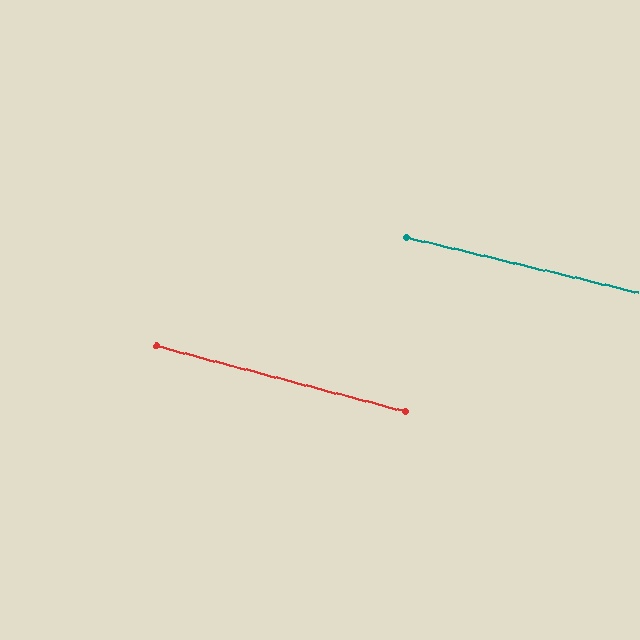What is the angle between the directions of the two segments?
Approximately 1 degree.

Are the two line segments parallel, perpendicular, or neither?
Parallel — their directions differ by only 1.4°.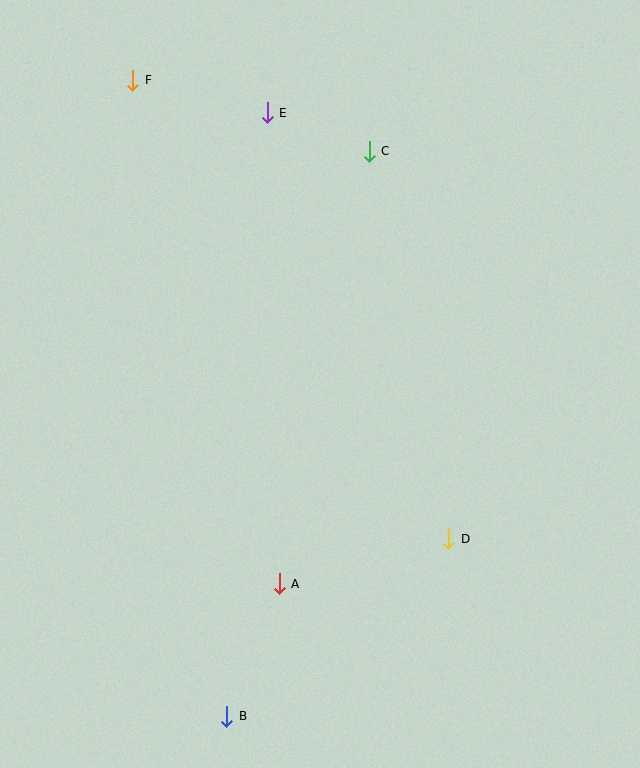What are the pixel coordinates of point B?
Point B is at (227, 716).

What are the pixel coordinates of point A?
Point A is at (279, 584).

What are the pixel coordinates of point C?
Point C is at (369, 152).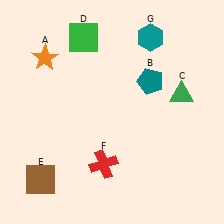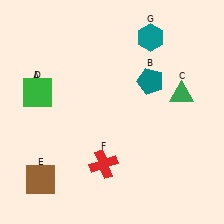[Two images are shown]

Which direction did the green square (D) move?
The green square (D) moved down.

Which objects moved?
The objects that moved are: the orange star (A), the green square (D).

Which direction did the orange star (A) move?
The orange star (A) moved down.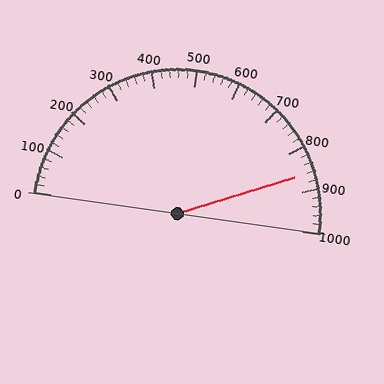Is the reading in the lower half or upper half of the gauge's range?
The reading is in the upper half of the range (0 to 1000).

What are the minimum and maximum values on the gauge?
The gauge ranges from 0 to 1000.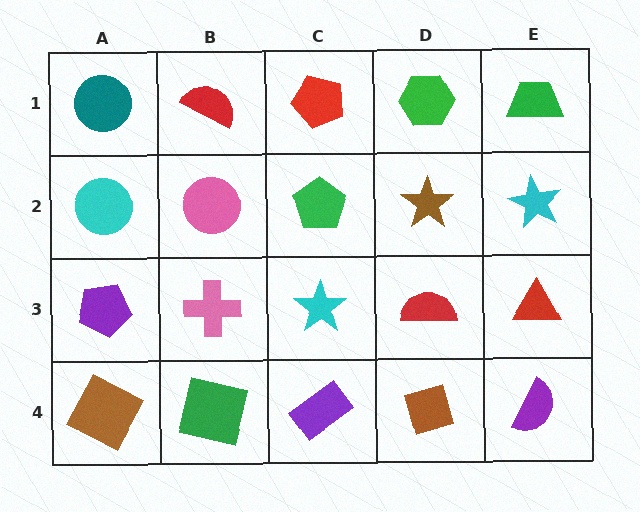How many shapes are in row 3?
5 shapes.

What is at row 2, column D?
A brown star.